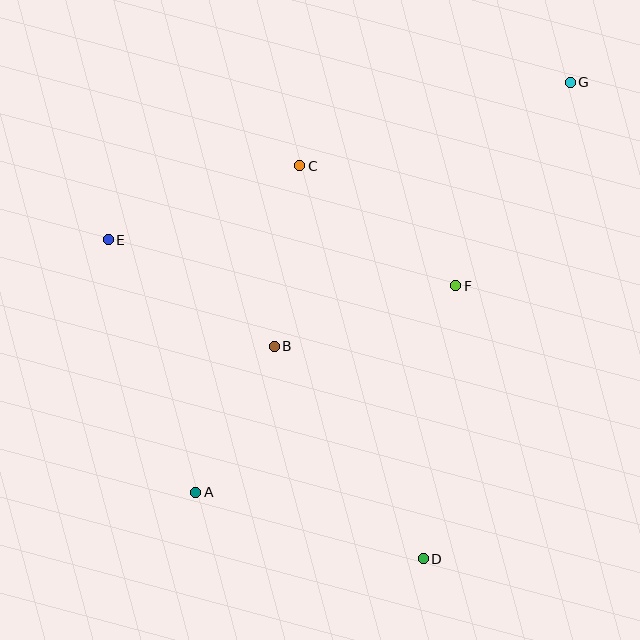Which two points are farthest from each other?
Points A and G are farthest from each other.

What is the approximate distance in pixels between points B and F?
The distance between B and F is approximately 191 pixels.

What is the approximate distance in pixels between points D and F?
The distance between D and F is approximately 275 pixels.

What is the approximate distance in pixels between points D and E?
The distance between D and E is approximately 449 pixels.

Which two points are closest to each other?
Points A and B are closest to each other.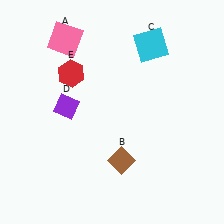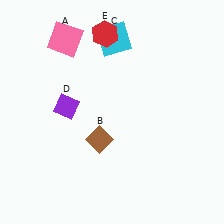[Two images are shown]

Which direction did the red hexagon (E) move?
The red hexagon (E) moved up.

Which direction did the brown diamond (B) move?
The brown diamond (B) moved left.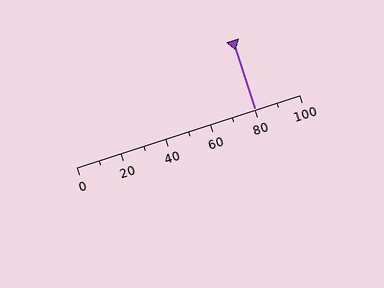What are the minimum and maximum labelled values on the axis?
The axis runs from 0 to 100.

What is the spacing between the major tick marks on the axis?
The major ticks are spaced 20 apart.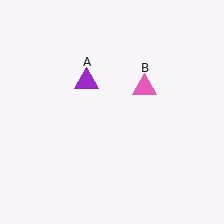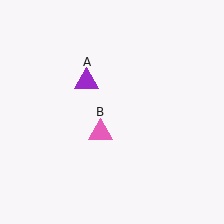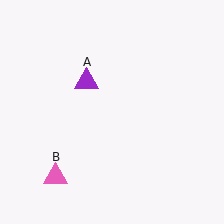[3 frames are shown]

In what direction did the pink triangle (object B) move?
The pink triangle (object B) moved down and to the left.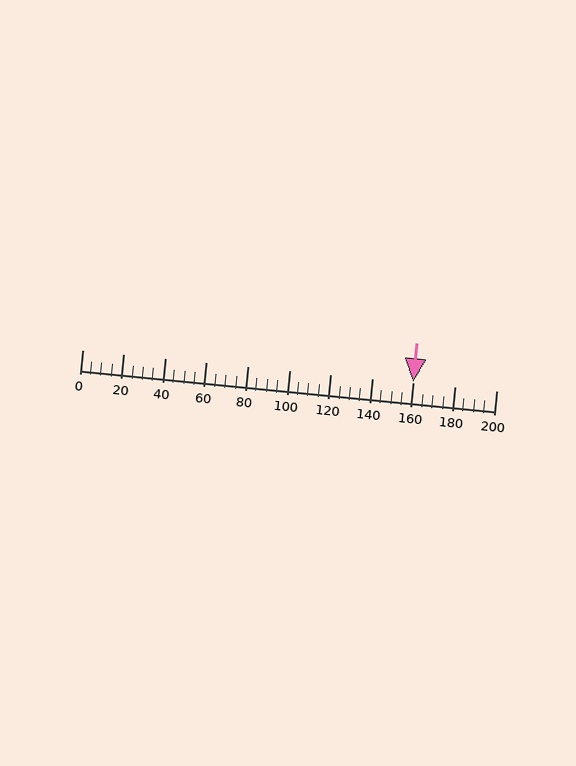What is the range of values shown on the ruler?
The ruler shows values from 0 to 200.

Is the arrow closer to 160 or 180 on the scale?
The arrow is closer to 160.